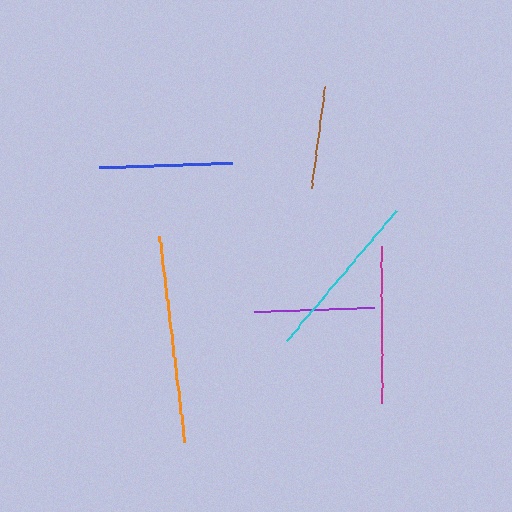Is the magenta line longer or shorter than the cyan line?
The cyan line is longer than the magenta line.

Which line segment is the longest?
The orange line is the longest at approximately 207 pixels.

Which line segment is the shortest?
The brown line is the shortest at approximately 102 pixels.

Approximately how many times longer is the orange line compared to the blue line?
The orange line is approximately 1.5 times the length of the blue line.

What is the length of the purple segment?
The purple segment is approximately 120 pixels long.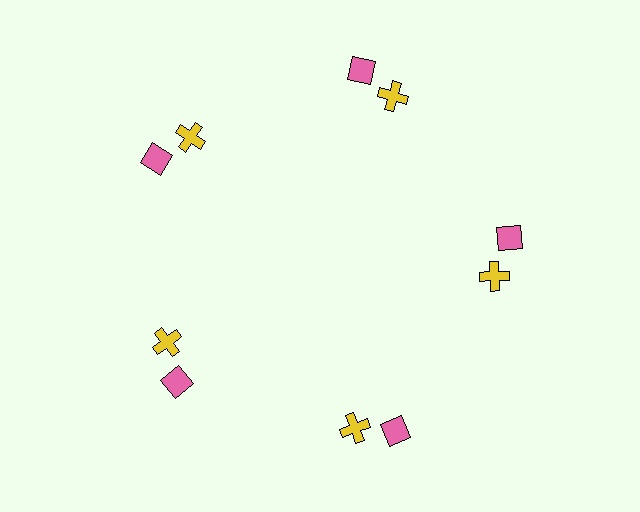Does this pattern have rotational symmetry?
Yes, this pattern has 5-fold rotational symmetry. It looks the same after rotating 72 degrees around the center.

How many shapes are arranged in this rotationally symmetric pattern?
There are 10 shapes, arranged in 5 groups of 2.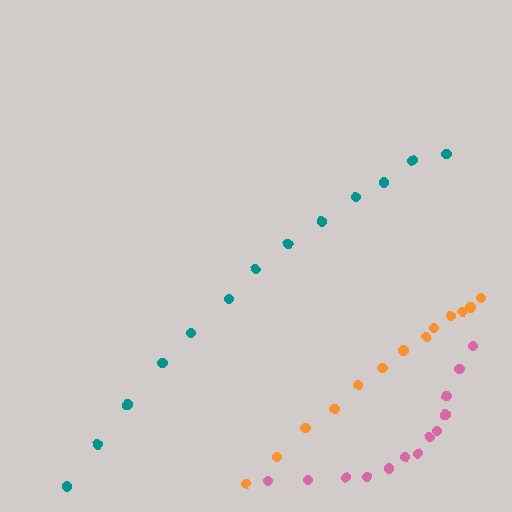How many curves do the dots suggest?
There are 3 distinct paths.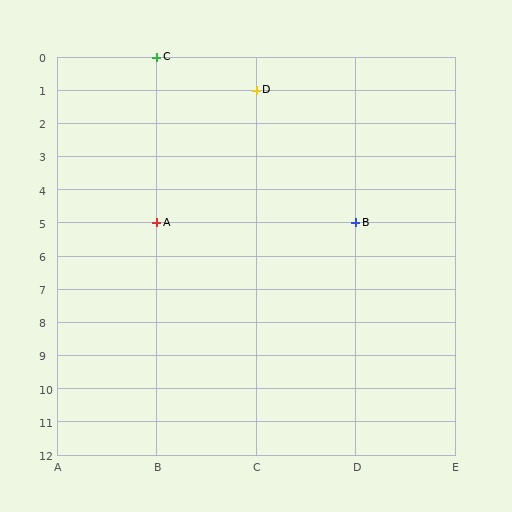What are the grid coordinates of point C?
Point C is at grid coordinates (B, 0).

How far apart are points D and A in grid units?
Points D and A are 1 column and 4 rows apart (about 4.1 grid units diagonally).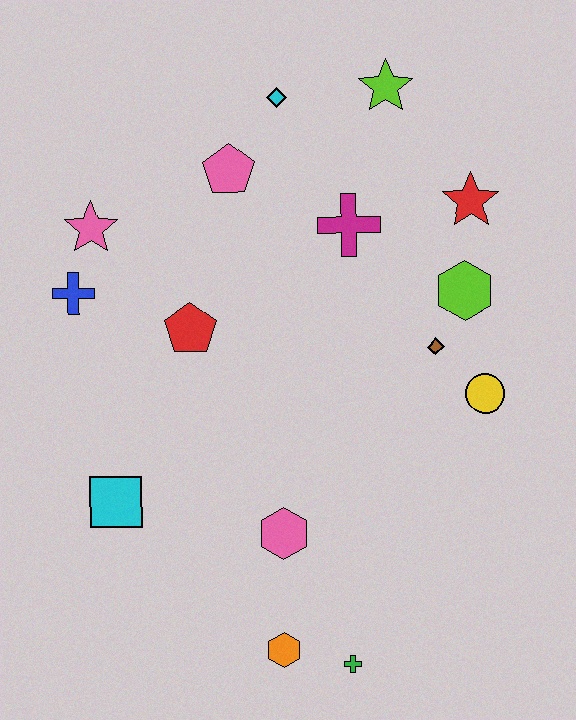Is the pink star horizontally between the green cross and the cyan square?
No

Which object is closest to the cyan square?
The pink hexagon is closest to the cyan square.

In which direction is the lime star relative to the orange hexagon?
The lime star is above the orange hexagon.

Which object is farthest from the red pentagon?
The green cross is farthest from the red pentagon.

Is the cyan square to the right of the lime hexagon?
No